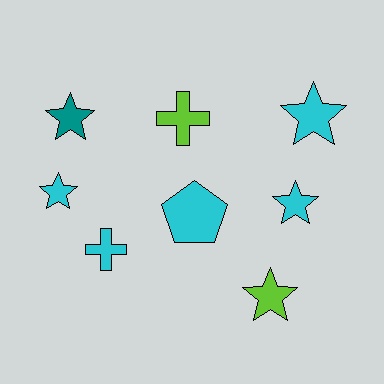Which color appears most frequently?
Cyan, with 5 objects.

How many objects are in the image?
There are 8 objects.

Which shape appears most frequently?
Star, with 5 objects.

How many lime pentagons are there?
There are no lime pentagons.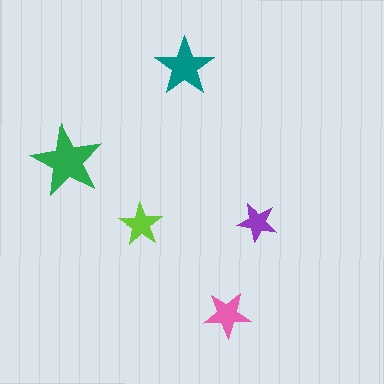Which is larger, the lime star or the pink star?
The pink one.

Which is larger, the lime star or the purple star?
The lime one.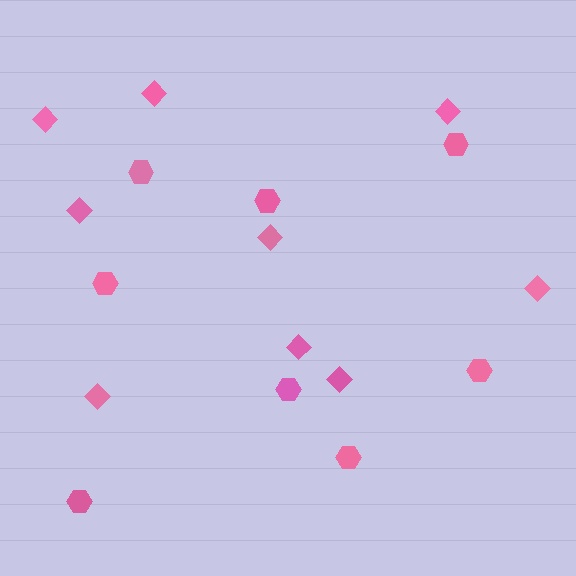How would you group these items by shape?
There are 2 groups: one group of diamonds (9) and one group of hexagons (8).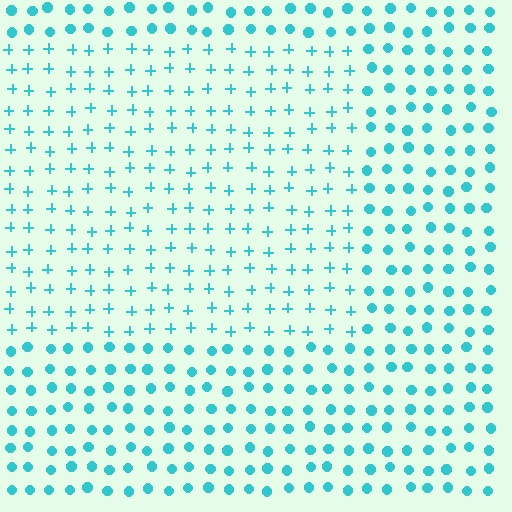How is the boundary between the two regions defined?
The boundary is defined by a change in element shape: plus signs inside vs. circles outside. All elements share the same color and spacing.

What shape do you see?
I see a rectangle.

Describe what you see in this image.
The image is filled with small cyan elements arranged in a uniform grid. A rectangle-shaped region contains plus signs, while the surrounding area contains circles. The boundary is defined purely by the change in element shape.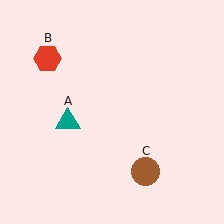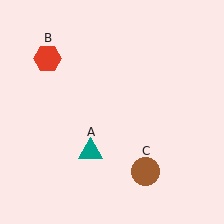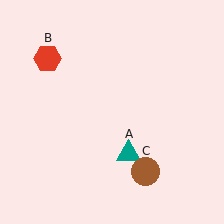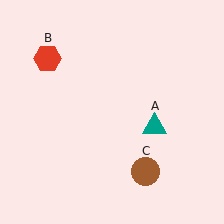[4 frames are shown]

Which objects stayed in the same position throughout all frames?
Red hexagon (object B) and brown circle (object C) remained stationary.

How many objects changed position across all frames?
1 object changed position: teal triangle (object A).